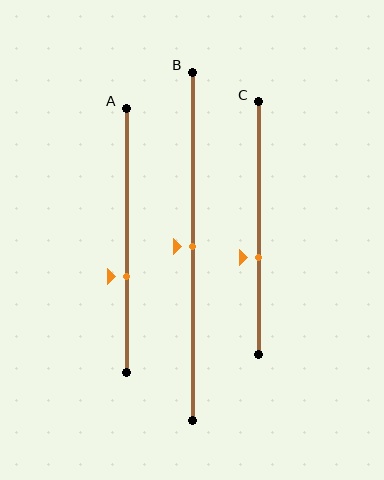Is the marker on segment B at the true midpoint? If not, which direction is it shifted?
Yes, the marker on segment B is at the true midpoint.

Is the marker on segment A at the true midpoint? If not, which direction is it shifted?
No, the marker on segment A is shifted downward by about 14% of the segment length.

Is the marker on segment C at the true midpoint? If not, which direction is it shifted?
No, the marker on segment C is shifted downward by about 12% of the segment length.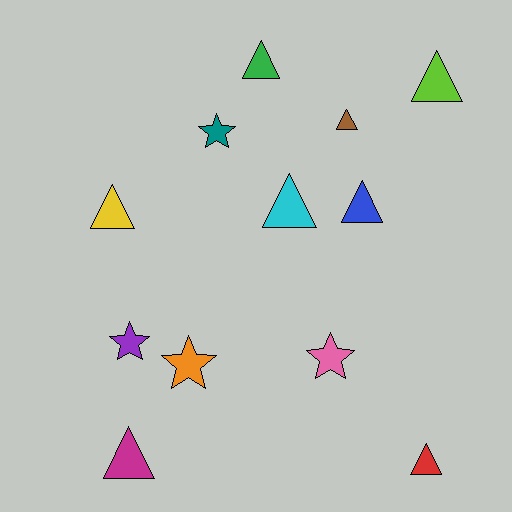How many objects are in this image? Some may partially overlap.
There are 12 objects.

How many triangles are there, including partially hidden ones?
There are 8 triangles.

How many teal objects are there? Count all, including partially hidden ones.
There is 1 teal object.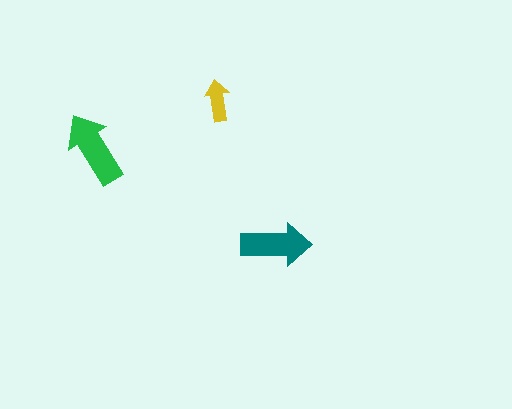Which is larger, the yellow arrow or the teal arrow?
The teal one.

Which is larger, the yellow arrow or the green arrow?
The green one.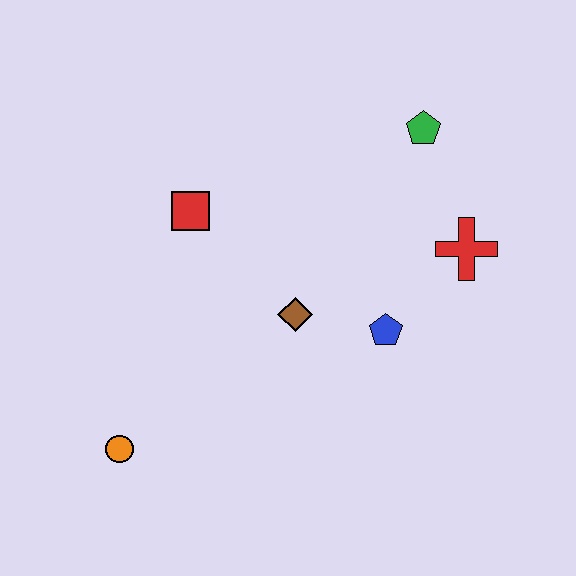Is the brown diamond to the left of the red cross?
Yes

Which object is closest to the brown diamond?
The blue pentagon is closest to the brown diamond.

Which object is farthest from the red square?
The red cross is farthest from the red square.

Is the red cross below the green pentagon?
Yes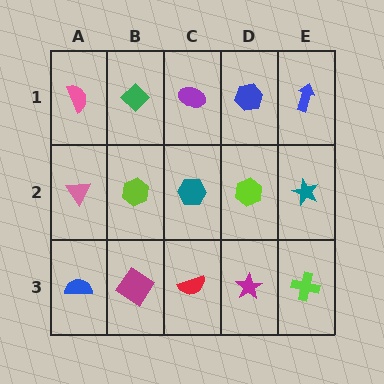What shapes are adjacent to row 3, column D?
A lime hexagon (row 2, column D), a red semicircle (row 3, column C), a lime cross (row 3, column E).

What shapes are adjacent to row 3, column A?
A pink triangle (row 2, column A), a magenta diamond (row 3, column B).